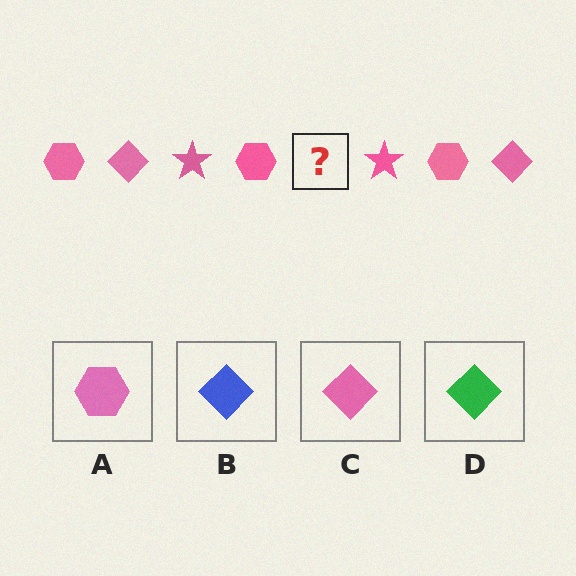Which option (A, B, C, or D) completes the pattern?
C.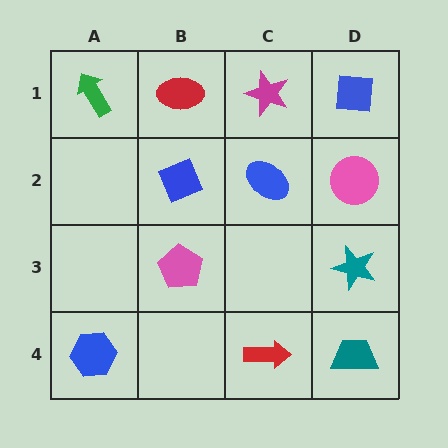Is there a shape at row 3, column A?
No, that cell is empty.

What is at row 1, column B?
A red ellipse.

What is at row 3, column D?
A teal star.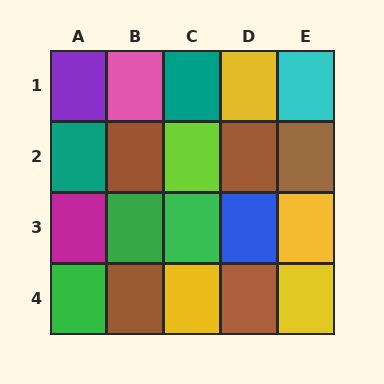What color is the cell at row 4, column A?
Green.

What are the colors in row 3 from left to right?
Magenta, green, green, blue, yellow.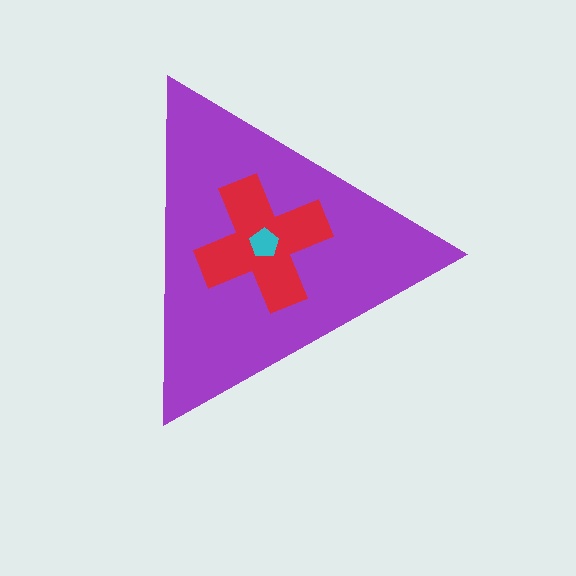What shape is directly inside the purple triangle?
The red cross.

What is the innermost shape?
The cyan pentagon.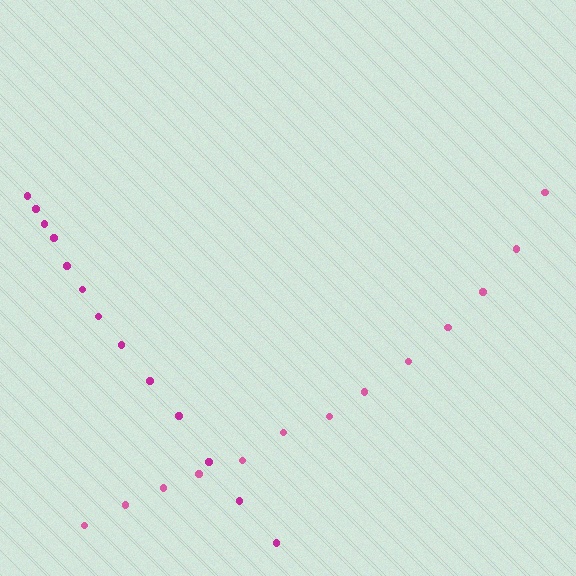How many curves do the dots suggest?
There are 2 distinct paths.